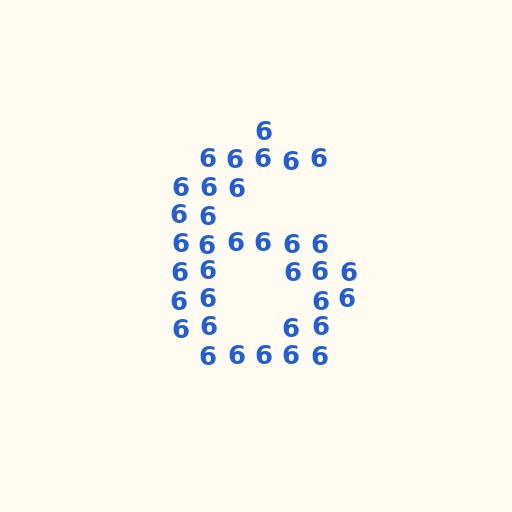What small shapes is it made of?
It is made of small digit 6's.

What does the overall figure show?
The overall figure shows the digit 6.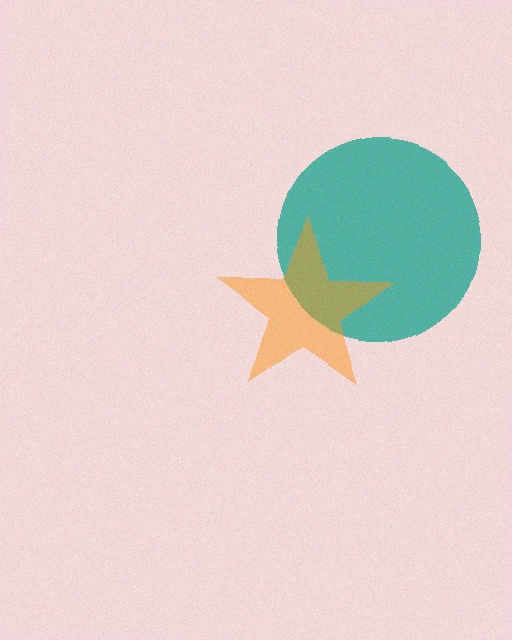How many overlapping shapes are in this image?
There are 2 overlapping shapes in the image.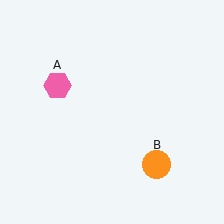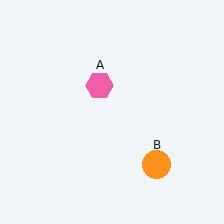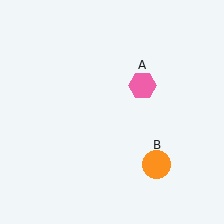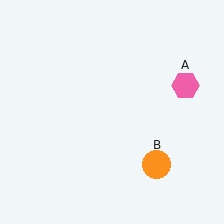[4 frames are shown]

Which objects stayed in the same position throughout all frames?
Orange circle (object B) remained stationary.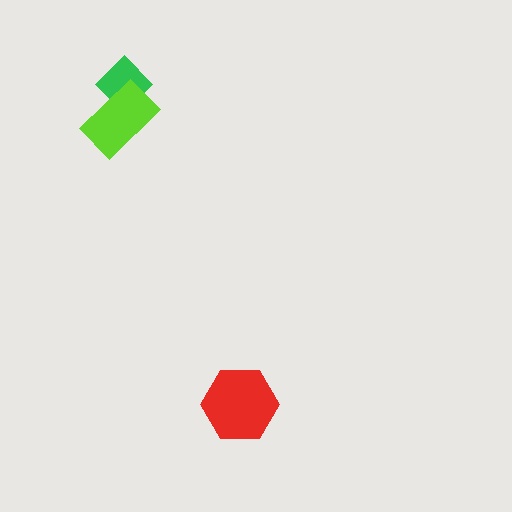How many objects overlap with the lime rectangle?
1 object overlaps with the lime rectangle.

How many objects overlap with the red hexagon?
0 objects overlap with the red hexagon.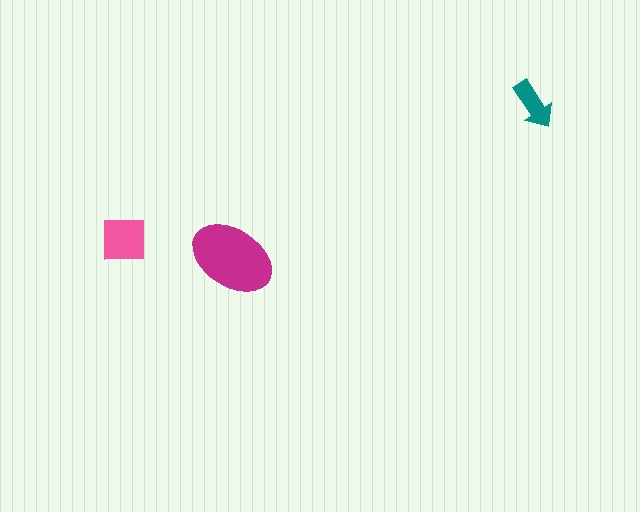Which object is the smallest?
The teal arrow.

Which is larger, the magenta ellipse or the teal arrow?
The magenta ellipse.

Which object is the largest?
The magenta ellipse.